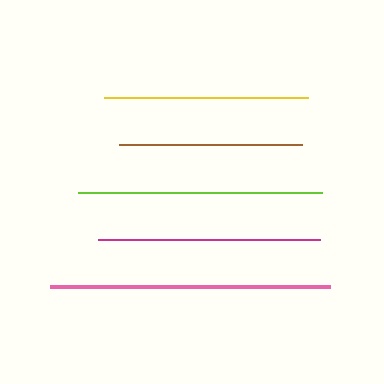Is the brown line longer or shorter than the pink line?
The pink line is longer than the brown line.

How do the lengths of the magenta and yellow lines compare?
The magenta and yellow lines are approximately the same length.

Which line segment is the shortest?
The brown line is the shortest at approximately 184 pixels.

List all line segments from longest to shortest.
From longest to shortest: pink, lime, magenta, yellow, brown.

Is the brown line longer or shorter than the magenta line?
The magenta line is longer than the brown line.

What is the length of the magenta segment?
The magenta segment is approximately 222 pixels long.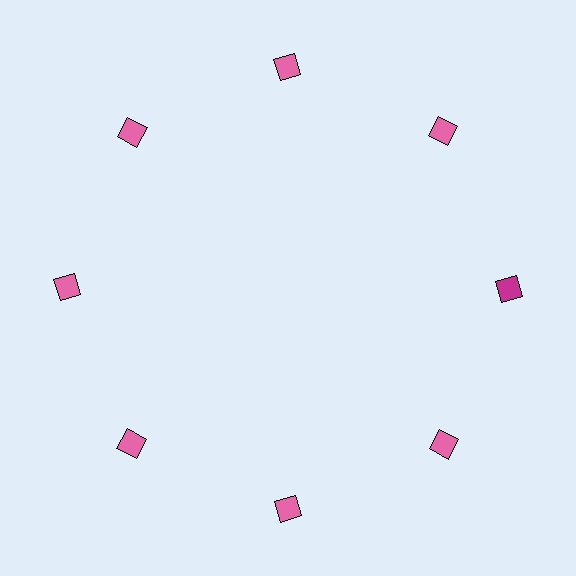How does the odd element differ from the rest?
It has a different color: magenta instead of pink.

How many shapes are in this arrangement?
There are 8 shapes arranged in a ring pattern.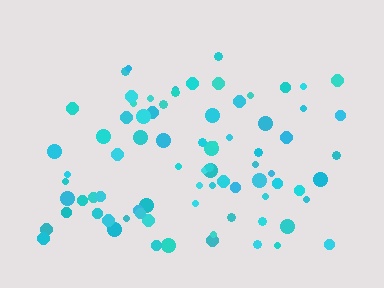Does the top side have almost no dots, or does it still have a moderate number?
Still a moderate number, just noticeably fewer than the bottom.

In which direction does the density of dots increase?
From top to bottom, with the bottom side densest.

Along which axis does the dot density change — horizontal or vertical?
Vertical.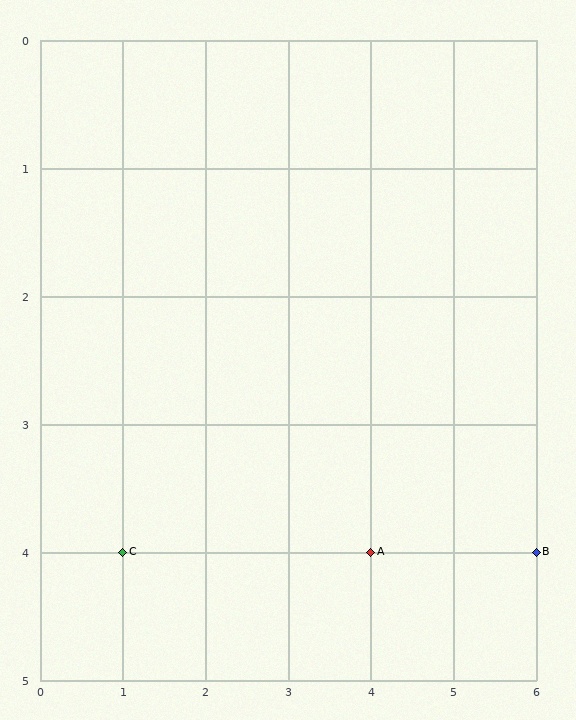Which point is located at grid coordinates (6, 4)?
Point B is at (6, 4).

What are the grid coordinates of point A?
Point A is at grid coordinates (4, 4).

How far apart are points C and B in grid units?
Points C and B are 5 columns apart.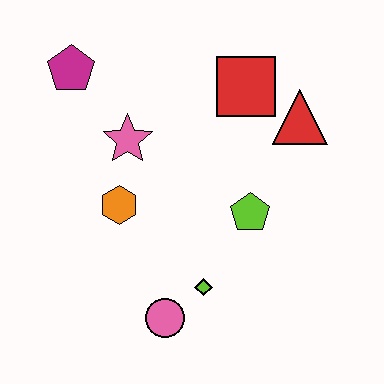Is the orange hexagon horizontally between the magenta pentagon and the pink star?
Yes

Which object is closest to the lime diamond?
The pink circle is closest to the lime diamond.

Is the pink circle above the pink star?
No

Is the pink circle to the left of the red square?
Yes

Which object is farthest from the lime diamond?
The magenta pentagon is farthest from the lime diamond.